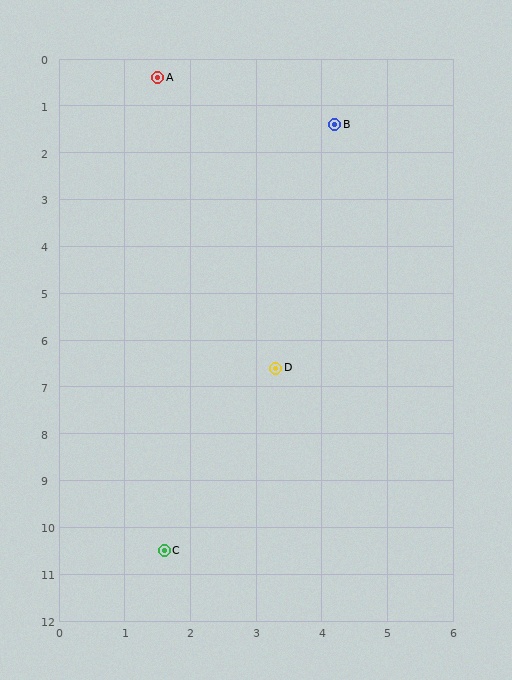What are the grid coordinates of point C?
Point C is at approximately (1.6, 10.5).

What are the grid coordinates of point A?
Point A is at approximately (1.5, 0.4).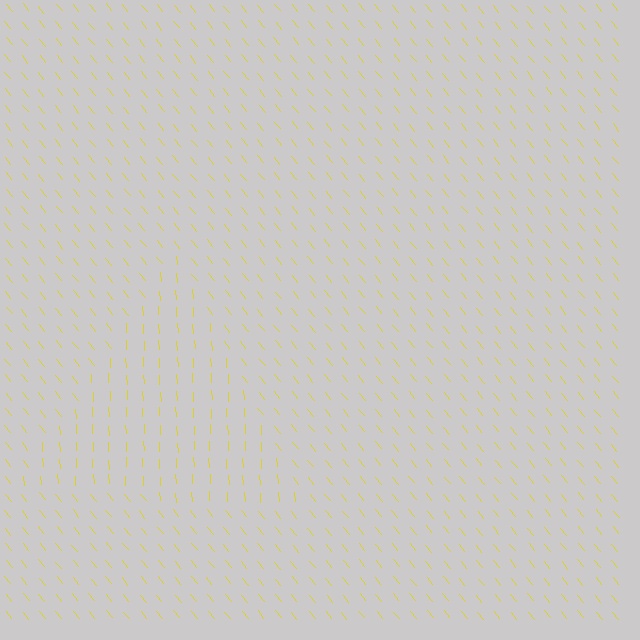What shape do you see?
I see a triangle.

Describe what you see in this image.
The image is filled with small yellow line segments. A triangle region in the image has lines oriented differently from the surrounding lines, creating a visible texture boundary.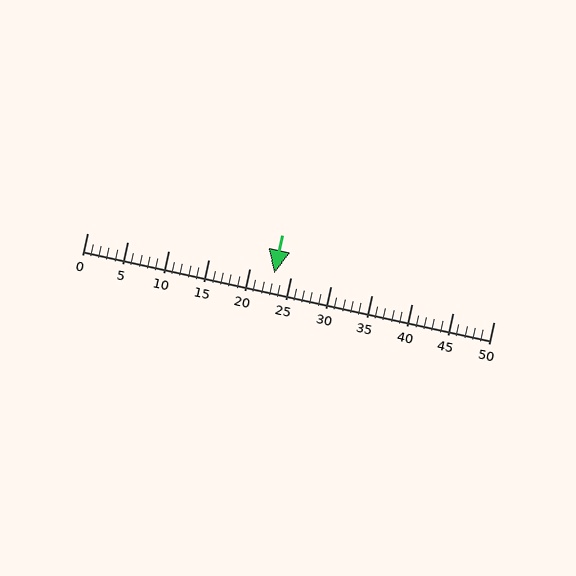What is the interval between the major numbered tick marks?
The major tick marks are spaced 5 units apart.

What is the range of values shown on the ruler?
The ruler shows values from 0 to 50.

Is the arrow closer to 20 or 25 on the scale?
The arrow is closer to 25.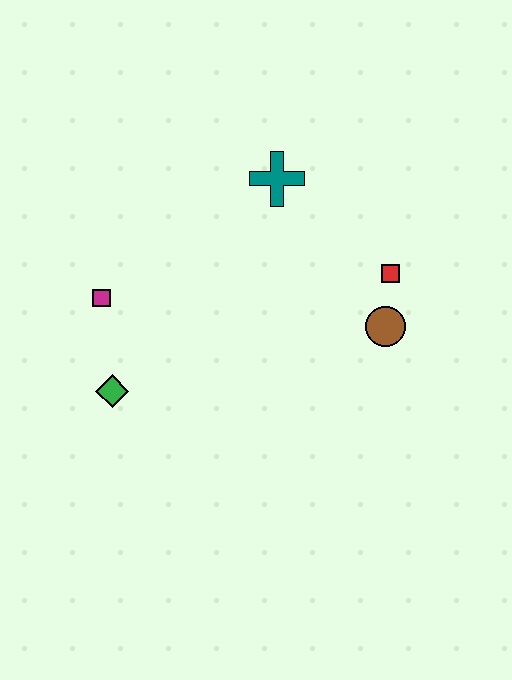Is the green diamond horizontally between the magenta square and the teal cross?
Yes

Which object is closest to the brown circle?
The red square is closest to the brown circle.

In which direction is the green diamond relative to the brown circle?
The green diamond is to the left of the brown circle.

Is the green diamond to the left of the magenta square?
No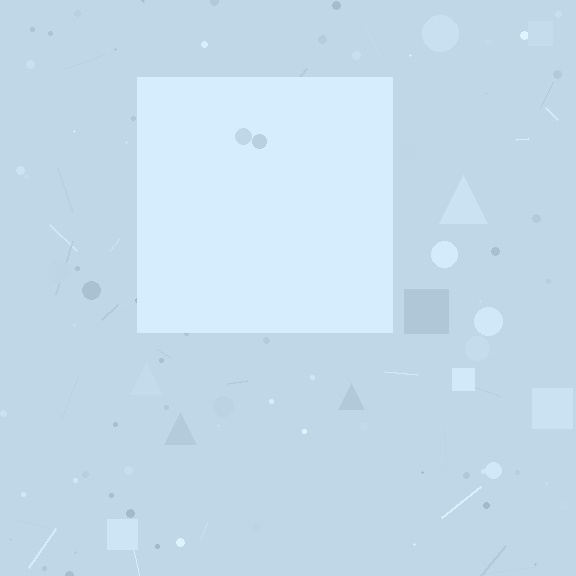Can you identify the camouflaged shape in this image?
The camouflaged shape is a square.